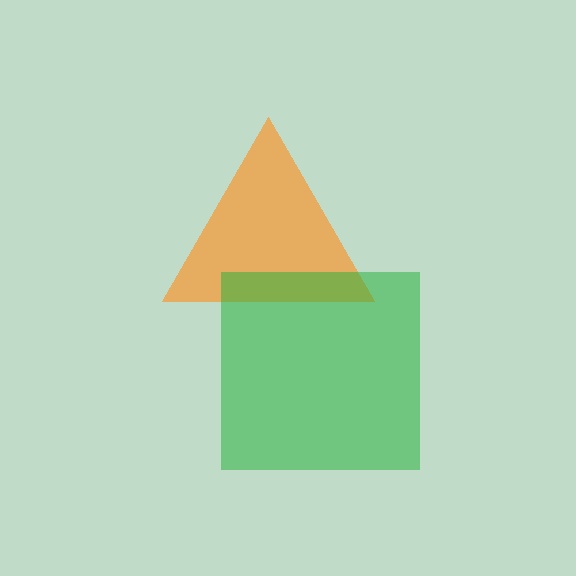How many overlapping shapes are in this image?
There are 2 overlapping shapes in the image.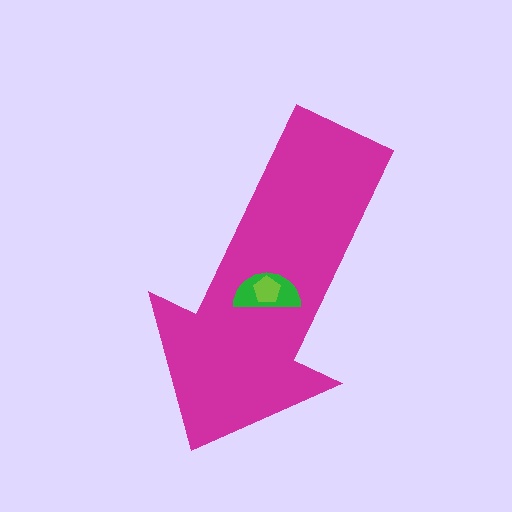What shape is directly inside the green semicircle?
The lime pentagon.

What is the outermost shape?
The magenta arrow.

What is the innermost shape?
The lime pentagon.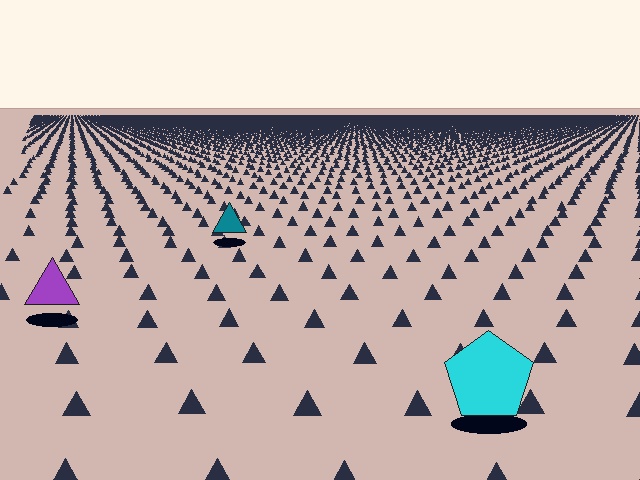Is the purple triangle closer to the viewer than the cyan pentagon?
No. The cyan pentagon is closer — you can tell from the texture gradient: the ground texture is coarser near it.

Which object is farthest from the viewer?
The teal triangle is farthest from the viewer. It appears smaller and the ground texture around it is denser.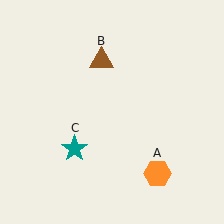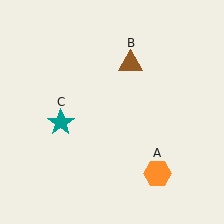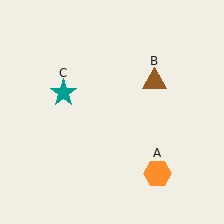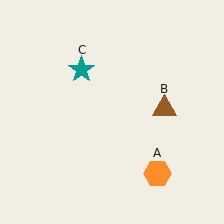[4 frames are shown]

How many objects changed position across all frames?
2 objects changed position: brown triangle (object B), teal star (object C).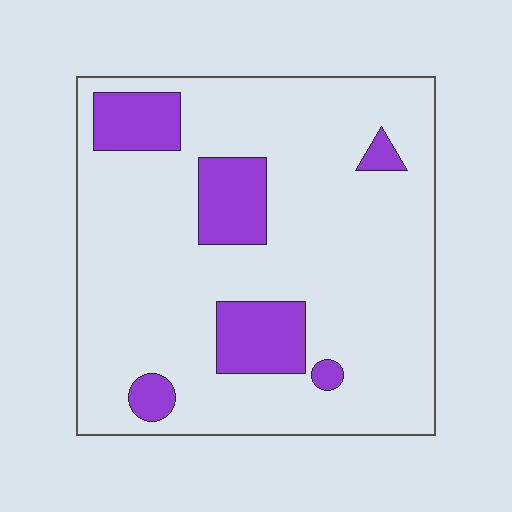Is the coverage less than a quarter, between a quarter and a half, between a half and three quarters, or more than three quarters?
Less than a quarter.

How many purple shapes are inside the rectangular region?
6.